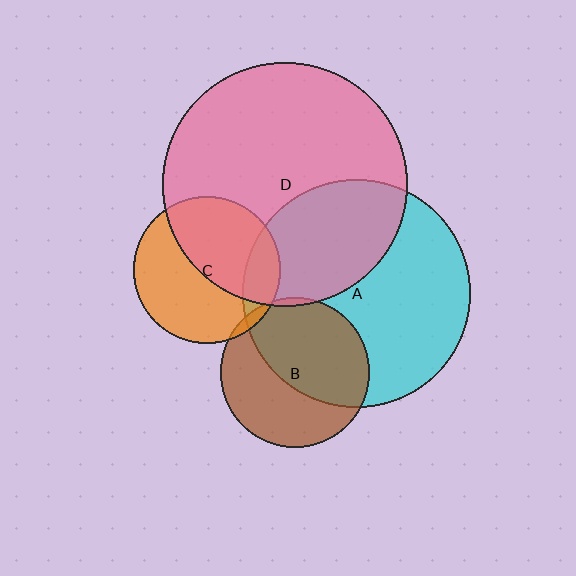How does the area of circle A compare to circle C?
Approximately 2.4 times.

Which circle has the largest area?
Circle D (pink).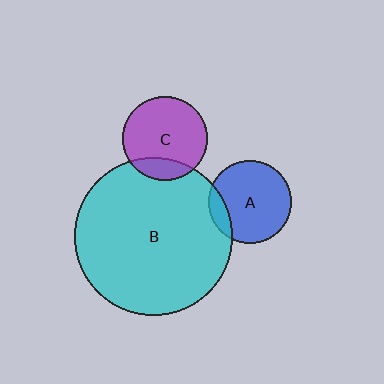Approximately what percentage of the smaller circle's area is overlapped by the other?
Approximately 15%.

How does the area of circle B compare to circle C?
Approximately 3.5 times.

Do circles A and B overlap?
Yes.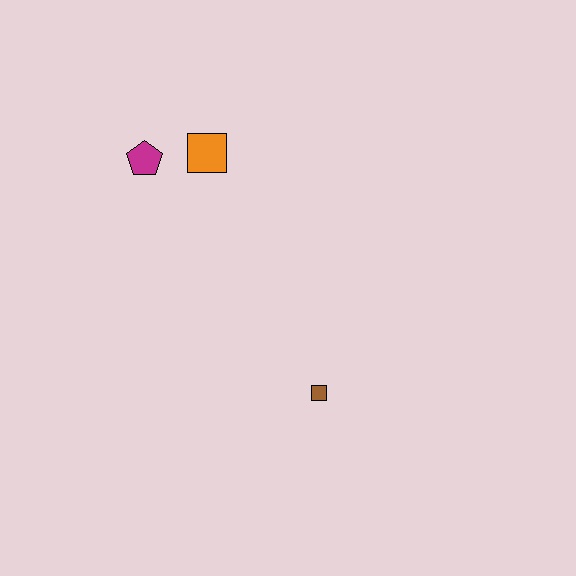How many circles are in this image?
There are no circles.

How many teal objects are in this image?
There are no teal objects.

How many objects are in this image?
There are 3 objects.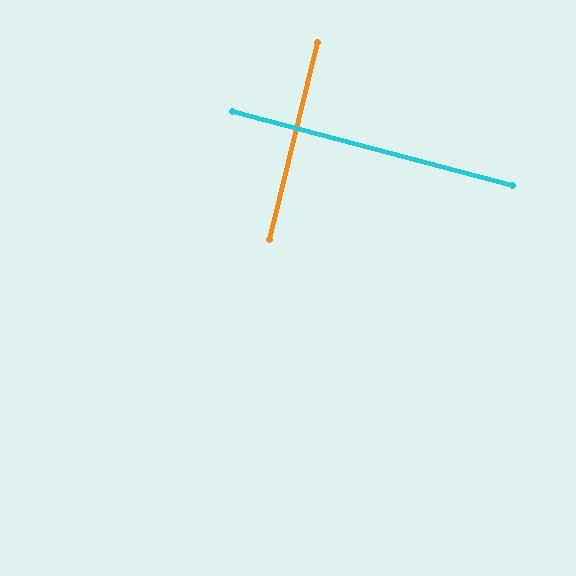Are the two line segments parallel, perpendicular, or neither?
Perpendicular — they meet at approximately 89°.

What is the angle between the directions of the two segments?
Approximately 89 degrees.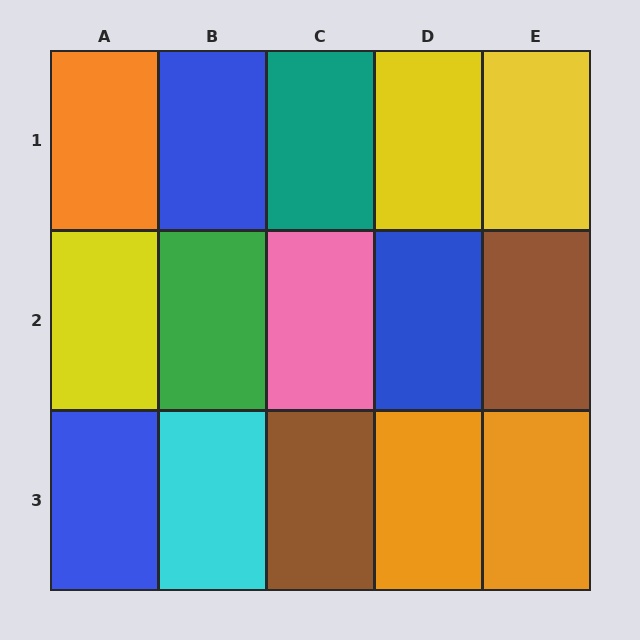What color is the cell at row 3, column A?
Blue.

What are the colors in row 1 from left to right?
Orange, blue, teal, yellow, yellow.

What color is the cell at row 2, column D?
Blue.